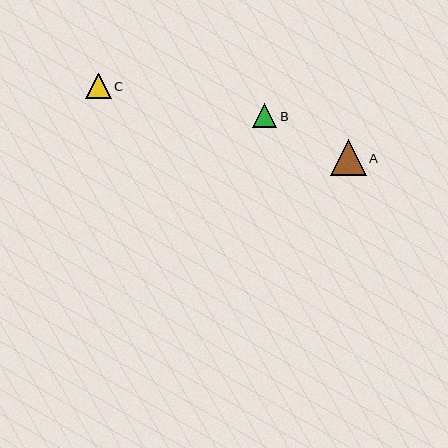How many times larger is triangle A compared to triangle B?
Triangle A is approximately 1.5 times the size of triangle B.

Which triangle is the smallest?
Triangle B is the smallest with a size of approximately 25 pixels.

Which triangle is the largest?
Triangle A is the largest with a size of approximately 36 pixels.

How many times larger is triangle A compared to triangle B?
Triangle A is approximately 1.5 times the size of triangle B.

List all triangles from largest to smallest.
From largest to smallest: A, C, B.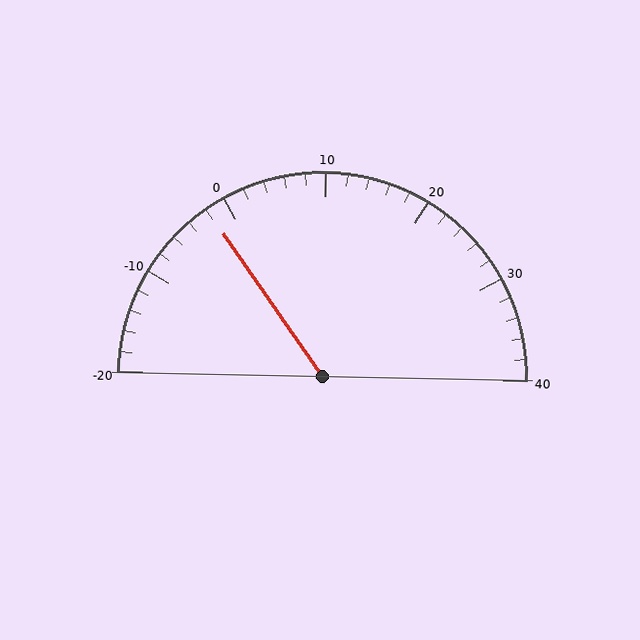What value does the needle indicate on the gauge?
The needle indicates approximately -2.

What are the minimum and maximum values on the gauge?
The gauge ranges from -20 to 40.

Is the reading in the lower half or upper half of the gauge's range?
The reading is in the lower half of the range (-20 to 40).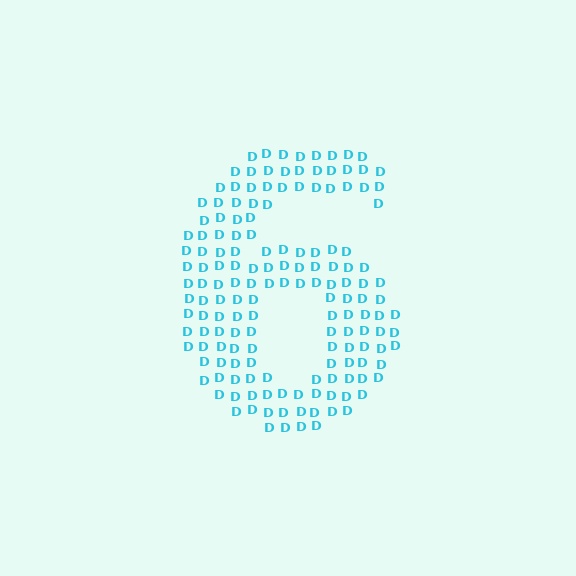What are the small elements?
The small elements are letter D's.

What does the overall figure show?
The overall figure shows the digit 6.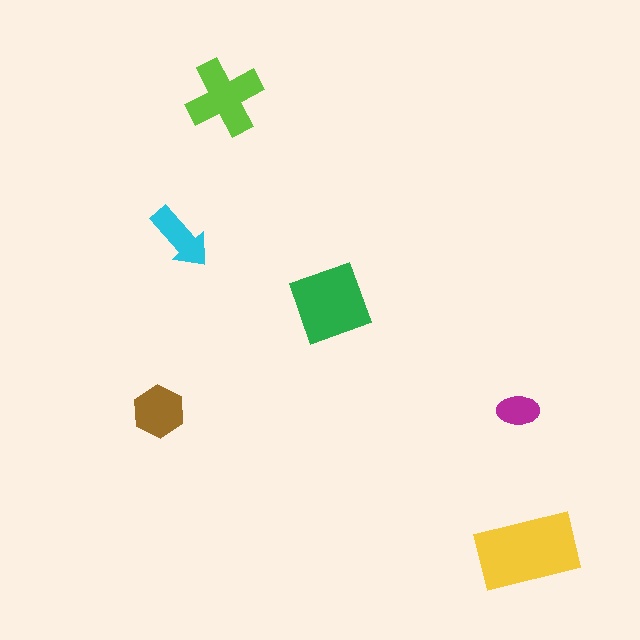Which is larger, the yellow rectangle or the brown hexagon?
The yellow rectangle.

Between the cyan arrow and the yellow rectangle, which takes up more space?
The yellow rectangle.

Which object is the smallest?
The magenta ellipse.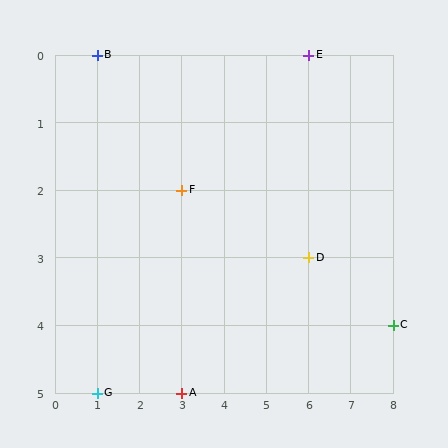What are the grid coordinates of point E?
Point E is at grid coordinates (6, 0).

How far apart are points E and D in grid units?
Points E and D are 3 rows apart.